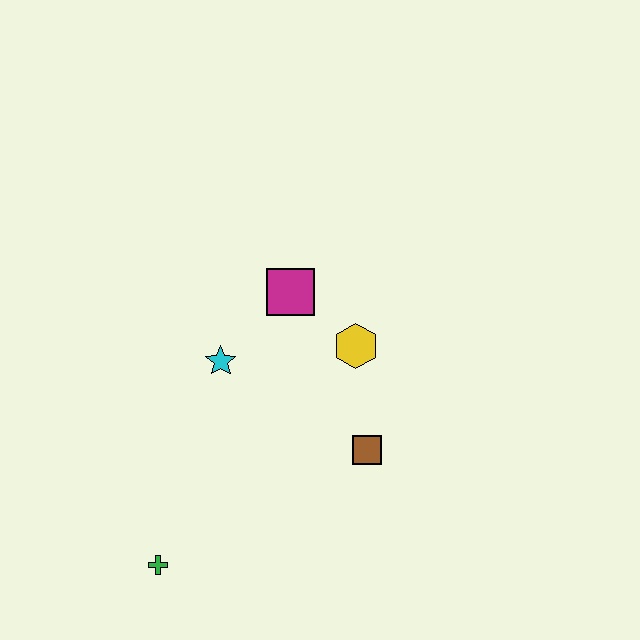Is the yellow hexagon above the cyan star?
Yes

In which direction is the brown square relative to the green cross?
The brown square is to the right of the green cross.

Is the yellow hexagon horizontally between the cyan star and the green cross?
No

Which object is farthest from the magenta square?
The green cross is farthest from the magenta square.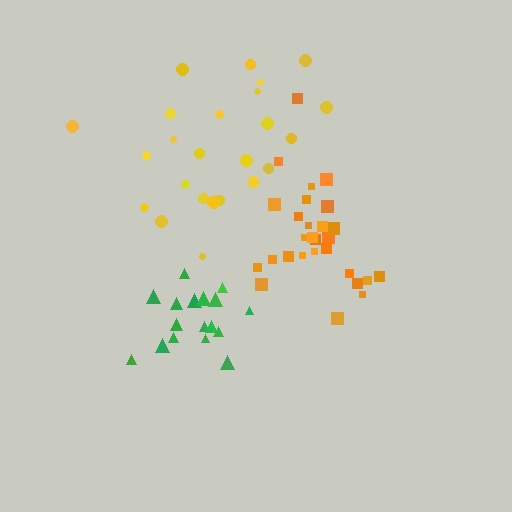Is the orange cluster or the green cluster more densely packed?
Orange.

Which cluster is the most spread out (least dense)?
Yellow.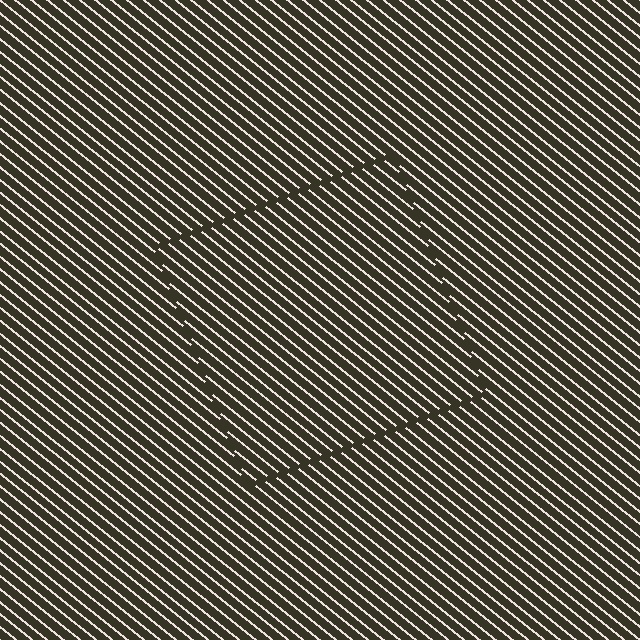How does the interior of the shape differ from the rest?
The interior of the shape contains the same grating, shifted by half a period — the contour is defined by the phase discontinuity where line-ends from the inner and outer gratings abut.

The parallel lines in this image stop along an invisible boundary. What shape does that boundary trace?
An illusory square. The interior of the shape contains the same grating, shifted by half a period — the contour is defined by the phase discontinuity where line-ends from the inner and outer gratings abut.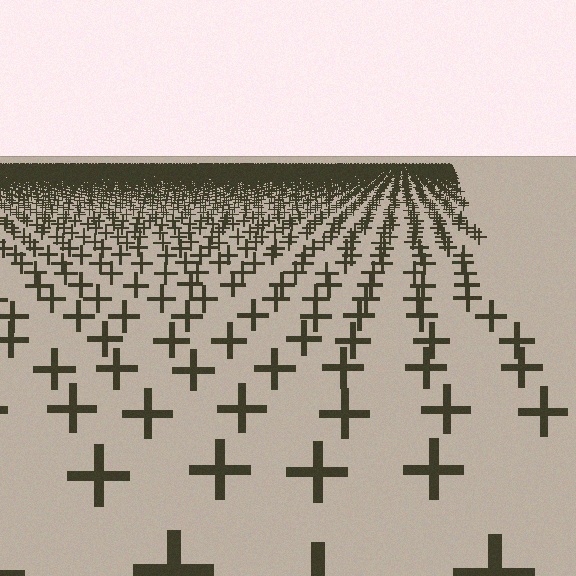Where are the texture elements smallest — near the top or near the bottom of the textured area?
Near the top.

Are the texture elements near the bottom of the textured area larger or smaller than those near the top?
Larger. Near the bottom, elements are closer to the viewer and appear at a bigger on-screen size.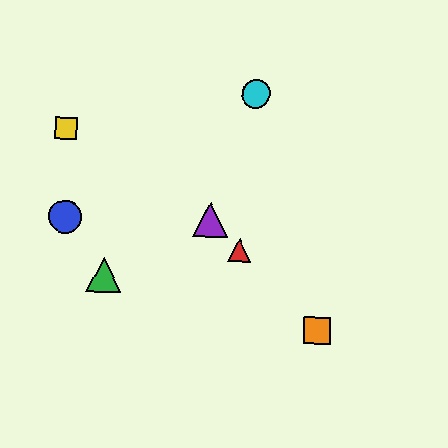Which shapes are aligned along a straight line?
The red triangle, the purple triangle, the orange square are aligned along a straight line.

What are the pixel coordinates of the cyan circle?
The cyan circle is at (256, 94).